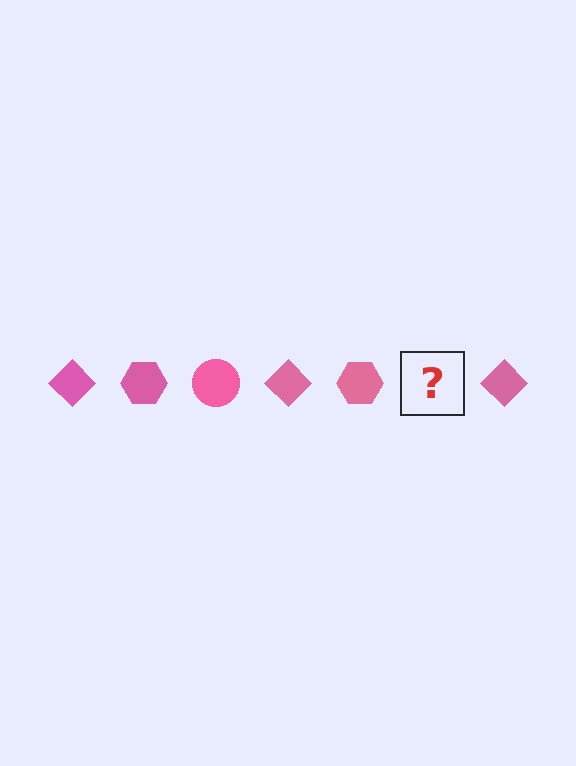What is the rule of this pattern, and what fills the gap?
The rule is that the pattern cycles through diamond, hexagon, circle shapes in pink. The gap should be filled with a pink circle.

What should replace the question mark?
The question mark should be replaced with a pink circle.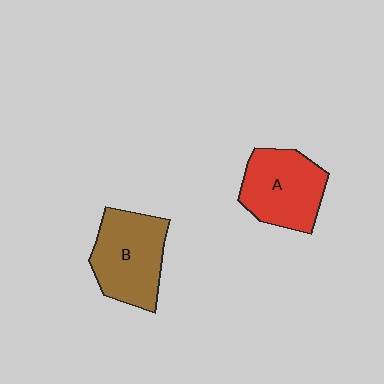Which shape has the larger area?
Shape B (brown).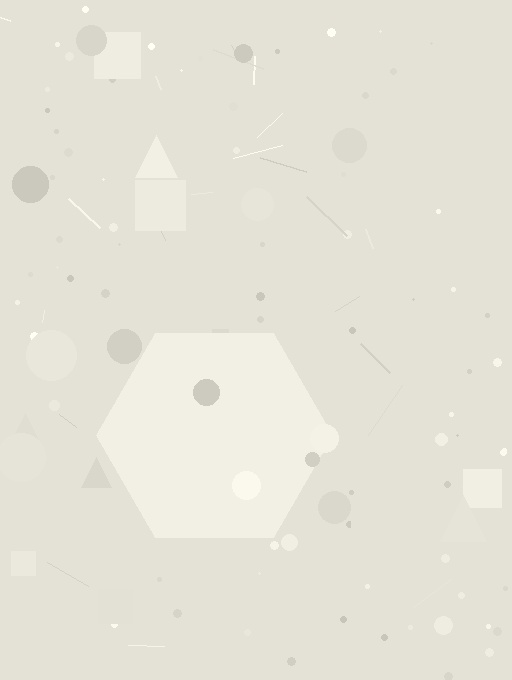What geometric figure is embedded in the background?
A hexagon is embedded in the background.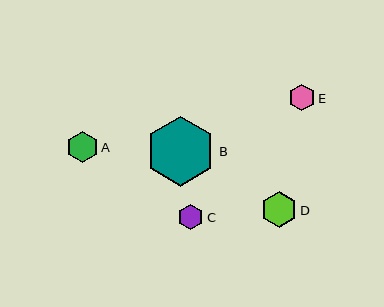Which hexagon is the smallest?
Hexagon C is the smallest with a size of approximately 25 pixels.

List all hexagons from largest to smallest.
From largest to smallest: B, D, A, E, C.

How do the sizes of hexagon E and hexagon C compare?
Hexagon E and hexagon C are approximately the same size.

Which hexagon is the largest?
Hexagon B is the largest with a size of approximately 70 pixels.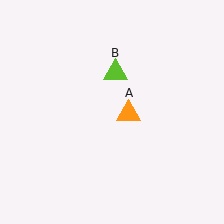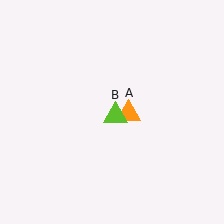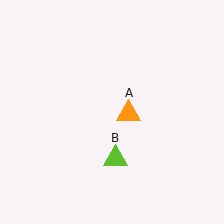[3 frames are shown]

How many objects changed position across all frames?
1 object changed position: lime triangle (object B).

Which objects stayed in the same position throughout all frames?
Orange triangle (object A) remained stationary.